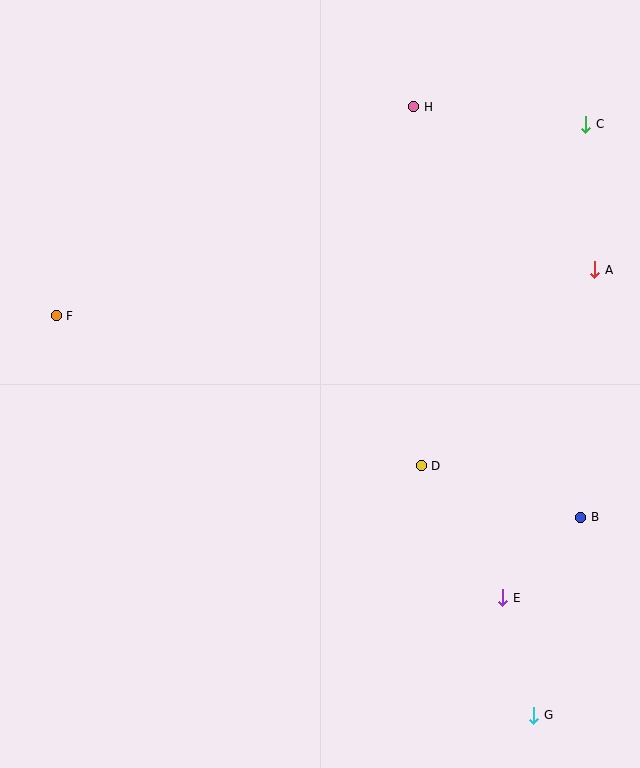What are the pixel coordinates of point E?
Point E is at (503, 598).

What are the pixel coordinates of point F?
Point F is at (56, 316).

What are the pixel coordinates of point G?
Point G is at (534, 715).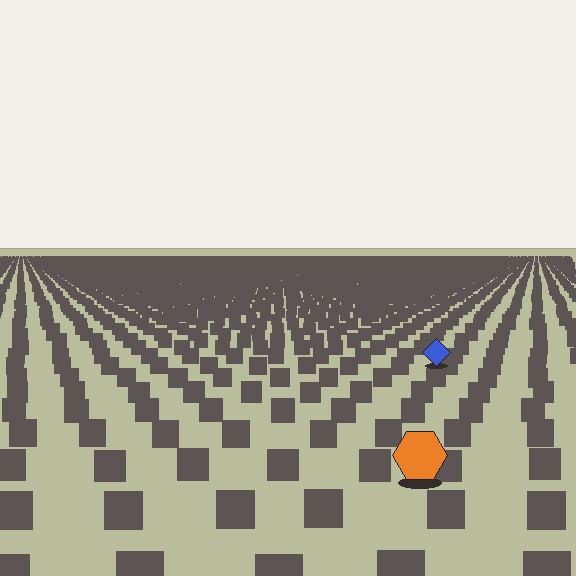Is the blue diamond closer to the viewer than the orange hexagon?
No. The orange hexagon is closer — you can tell from the texture gradient: the ground texture is coarser near it.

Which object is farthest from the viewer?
The blue diamond is farthest from the viewer. It appears smaller and the ground texture around it is denser.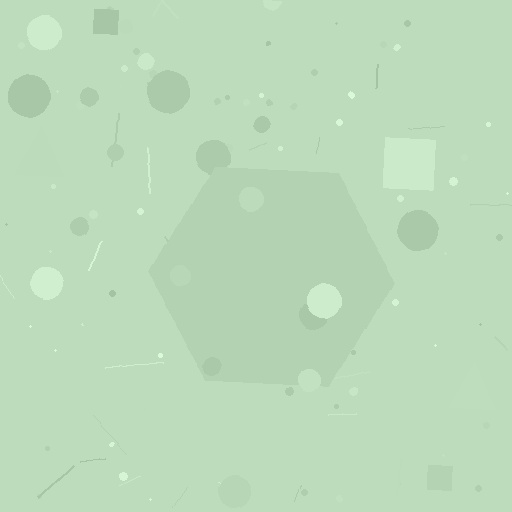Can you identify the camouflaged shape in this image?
The camouflaged shape is a hexagon.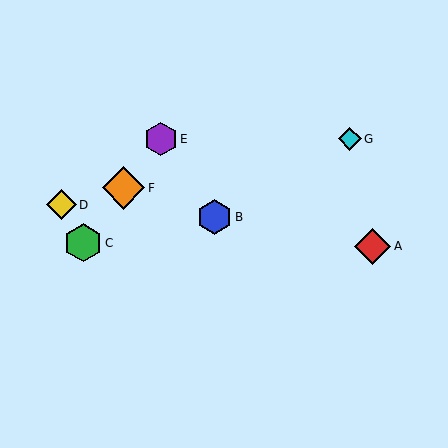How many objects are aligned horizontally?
2 objects (E, G) are aligned horizontally.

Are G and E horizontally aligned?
Yes, both are at y≈139.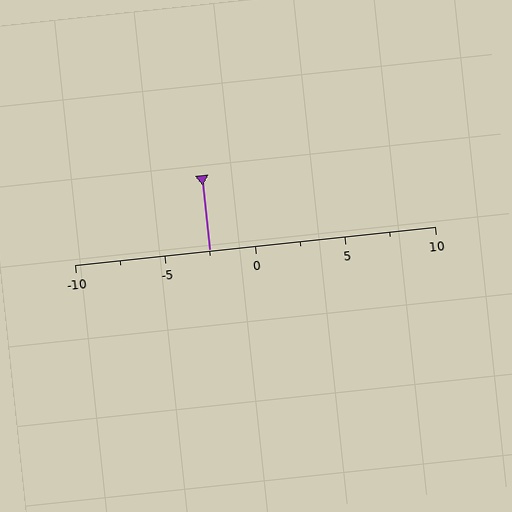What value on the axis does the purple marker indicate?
The marker indicates approximately -2.5.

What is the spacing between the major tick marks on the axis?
The major ticks are spaced 5 apart.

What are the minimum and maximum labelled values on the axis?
The axis runs from -10 to 10.